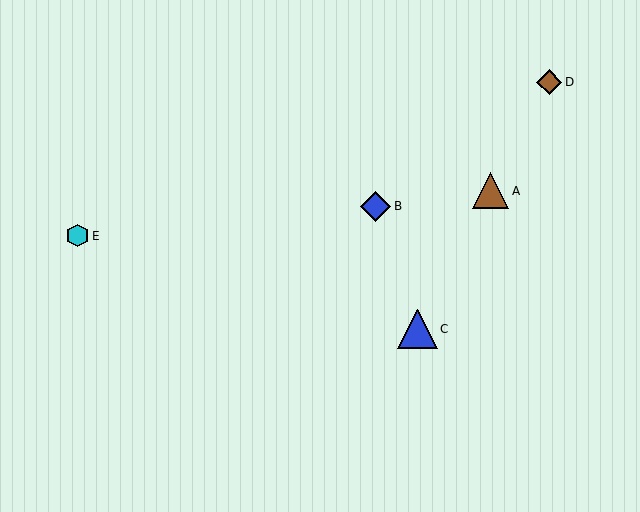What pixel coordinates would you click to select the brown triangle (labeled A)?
Click at (490, 191) to select the brown triangle A.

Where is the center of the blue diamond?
The center of the blue diamond is at (376, 206).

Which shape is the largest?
The blue triangle (labeled C) is the largest.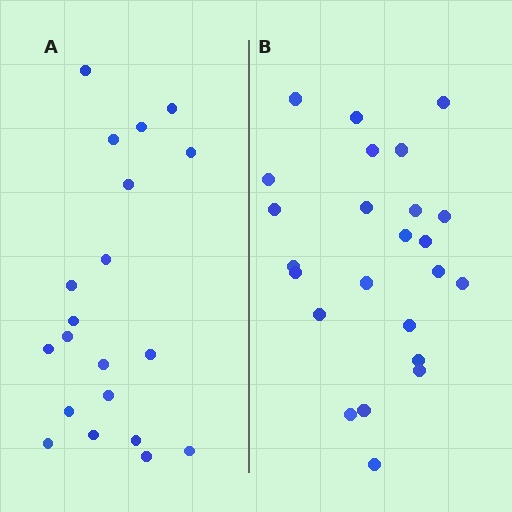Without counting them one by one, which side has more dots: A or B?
Region B (the right region) has more dots.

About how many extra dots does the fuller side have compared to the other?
Region B has about 4 more dots than region A.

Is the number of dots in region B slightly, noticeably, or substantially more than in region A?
Region B has only slightly more — the two regions are fairly close. The ratio is roughly 1.2 to 1.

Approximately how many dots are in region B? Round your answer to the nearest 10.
About 20 dots. (The exact count is 24, which rounds to 20.)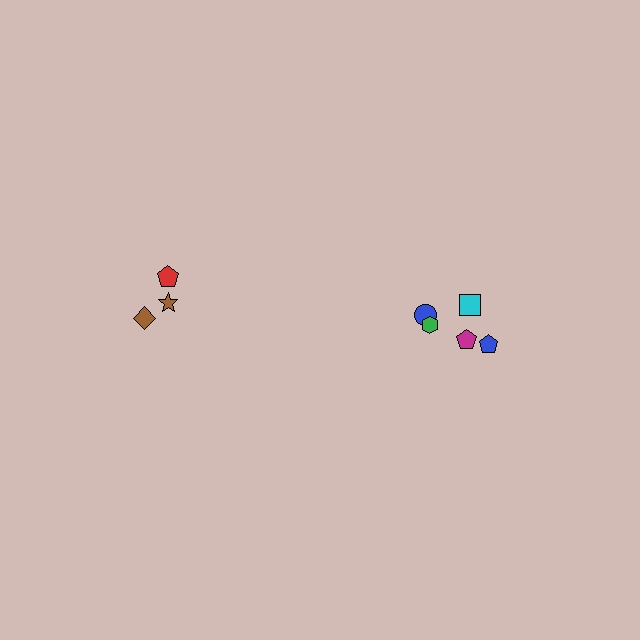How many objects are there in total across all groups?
There are 8 objects.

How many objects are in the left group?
There are 3 objects.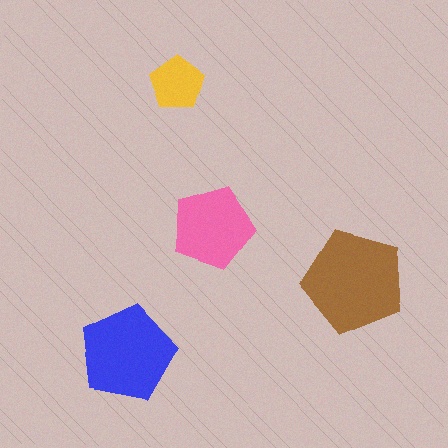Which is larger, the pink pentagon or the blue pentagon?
The blue one.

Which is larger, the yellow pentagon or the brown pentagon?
The brown one.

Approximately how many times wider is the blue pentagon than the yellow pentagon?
About 2 times wider.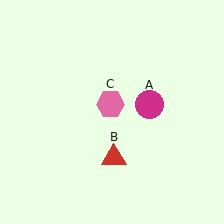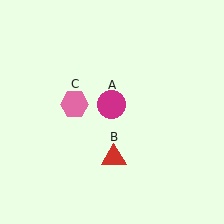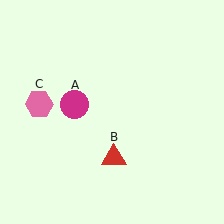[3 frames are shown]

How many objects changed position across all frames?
2 objects changed position: magenta circle (object A), pink hexagon (object C).